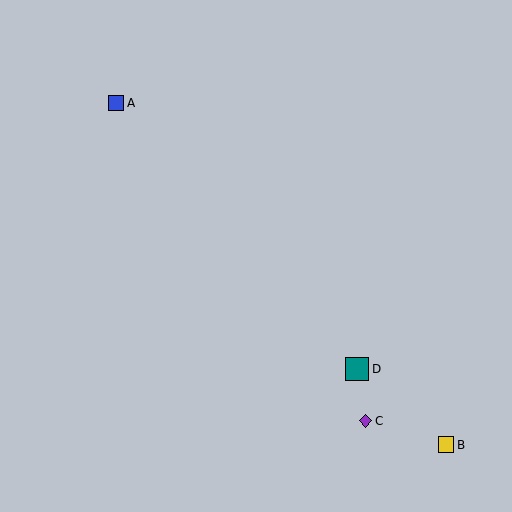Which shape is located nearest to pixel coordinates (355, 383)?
The teal square (labeled D) at (357, 369) is nearest to that location.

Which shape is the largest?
The teal square (labeled D) is the largest.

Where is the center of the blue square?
The center of the blue square is at (116, 103).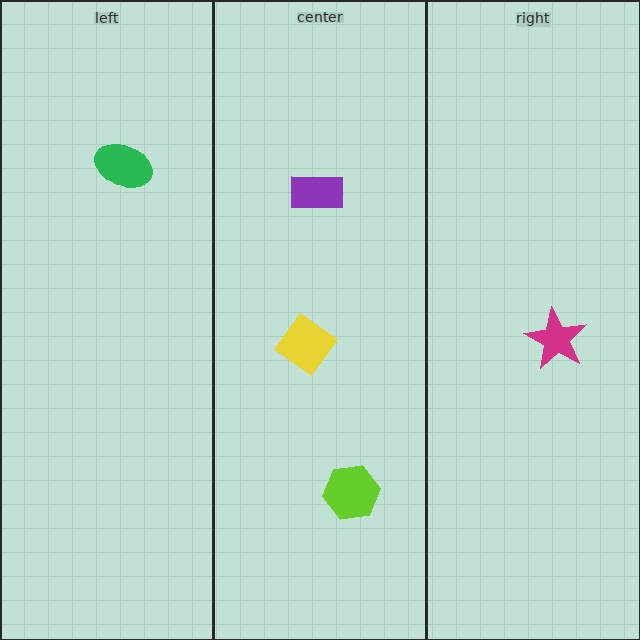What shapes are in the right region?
The magenta star.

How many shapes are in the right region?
1.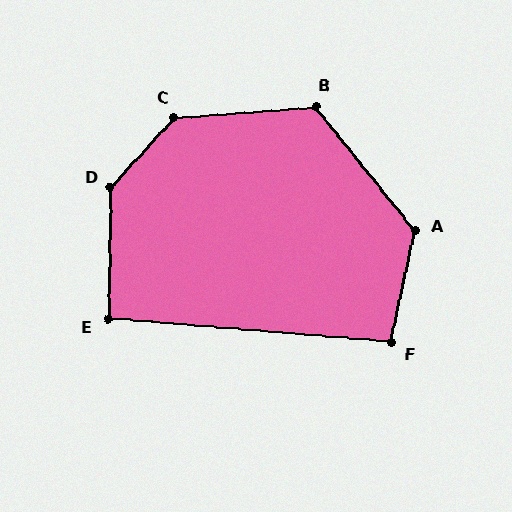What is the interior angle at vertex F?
Approximately 97 degrees (obtuse).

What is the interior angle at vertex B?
Approximately 124 degrees (obtuse).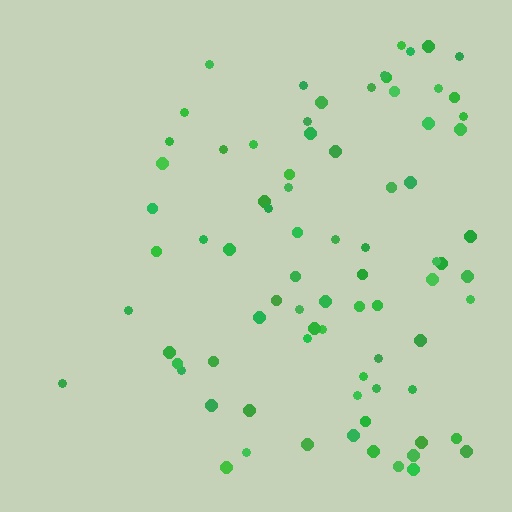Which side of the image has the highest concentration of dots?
The right.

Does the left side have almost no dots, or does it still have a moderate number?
Still a moderate number, just noticeably fewer than the right.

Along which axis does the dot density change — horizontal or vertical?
Horizontal.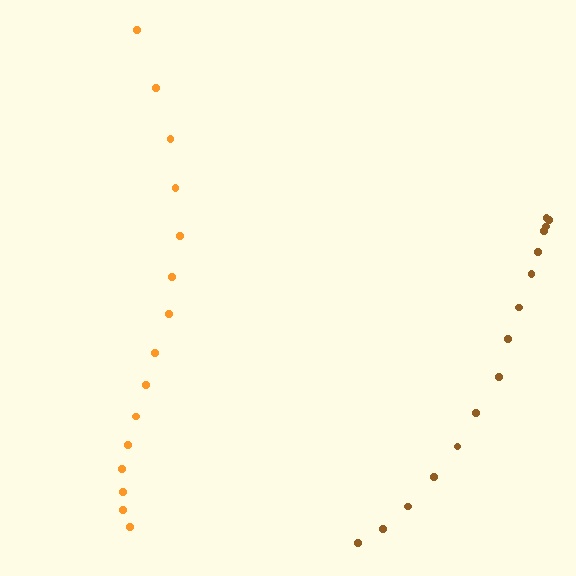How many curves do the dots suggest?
There are 2 distinct paths.